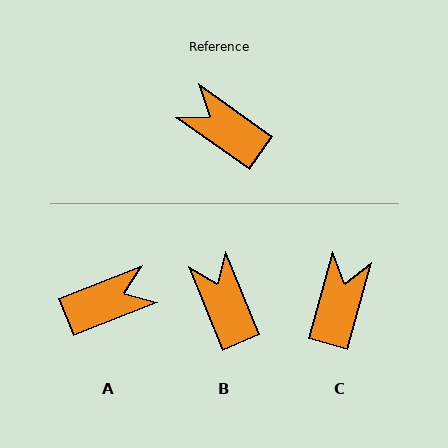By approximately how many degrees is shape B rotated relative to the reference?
Approximately 32 degrees clockwise.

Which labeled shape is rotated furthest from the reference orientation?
A, about 123 degrees away.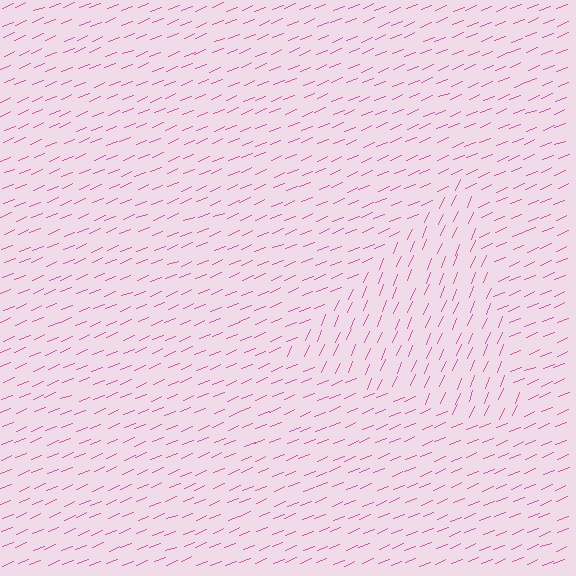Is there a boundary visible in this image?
Yes, there is a texture boundary formed by a change in line orientation.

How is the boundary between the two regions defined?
The boundary is defined purely by a change in line orientation (approximately 45 degrees difference). All lines are the same color and thickness.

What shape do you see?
I see a triangle.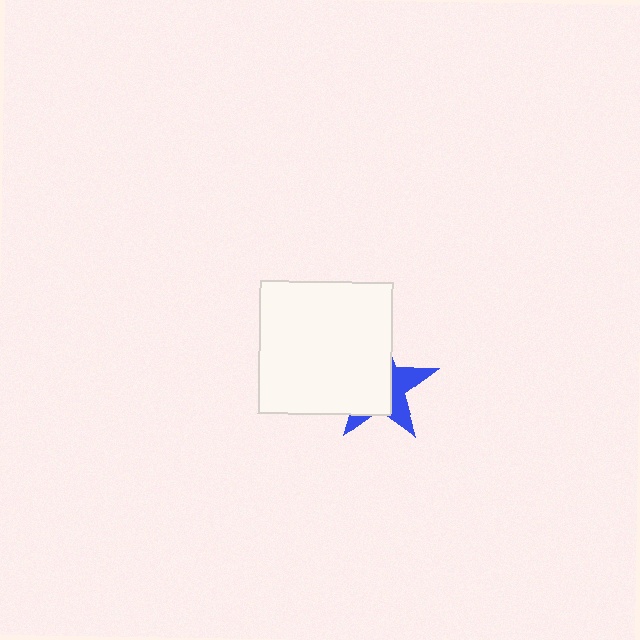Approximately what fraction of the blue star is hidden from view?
Roughly 64% of the blue star is hidden behind the white square.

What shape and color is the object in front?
The object in front is a white square.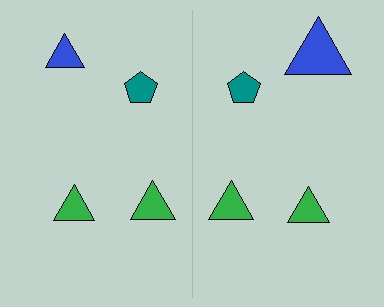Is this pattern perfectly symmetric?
No, the pattern is not perfectly symmetric. The blue triangle on the right side has a different size than its mirror counterpart.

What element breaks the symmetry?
The blue triangle on the right side has a different size than its mirror counterpart.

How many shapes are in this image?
There are 8 shapes in this image.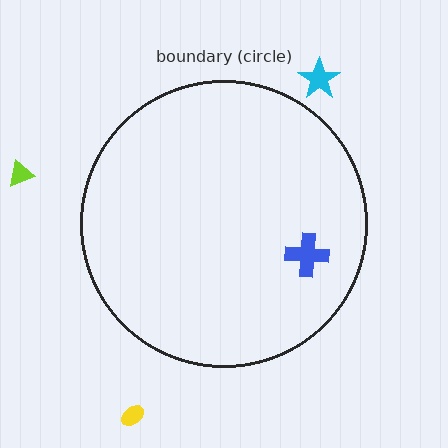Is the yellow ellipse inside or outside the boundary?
Outside.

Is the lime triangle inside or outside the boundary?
Outside.